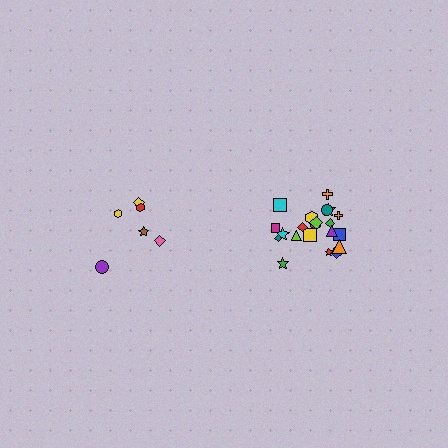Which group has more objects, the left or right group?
The right group.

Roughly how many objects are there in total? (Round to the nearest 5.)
Roughly 30 objects in total.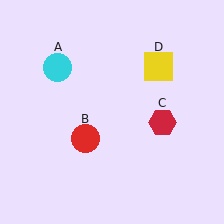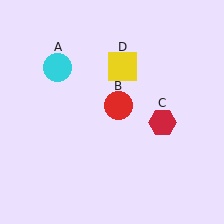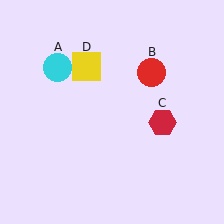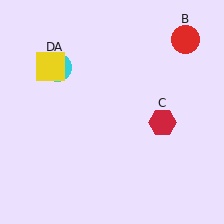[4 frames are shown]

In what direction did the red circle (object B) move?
The red circle (object B) moved up and to the right.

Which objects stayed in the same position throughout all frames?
Cyan circle (object A) and red hexagon (object C) remained stationary.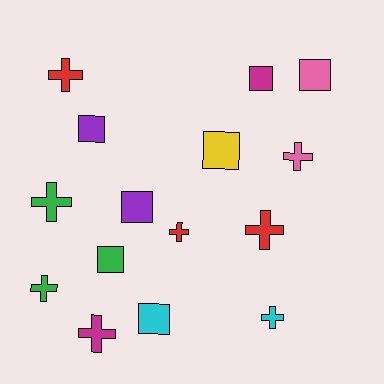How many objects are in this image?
There are 15 objects.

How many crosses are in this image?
There are 8 crosses.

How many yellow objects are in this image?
There is 1 yellow object.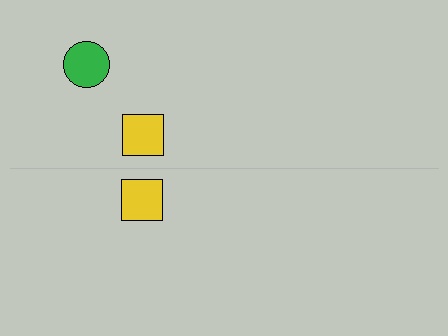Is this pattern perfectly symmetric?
No, the pattern is not perfectly symmetric. A green circle is missing from the bottom side.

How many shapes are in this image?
There are 3 shapes in this image.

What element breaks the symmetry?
A green circle is missing from the bottom side.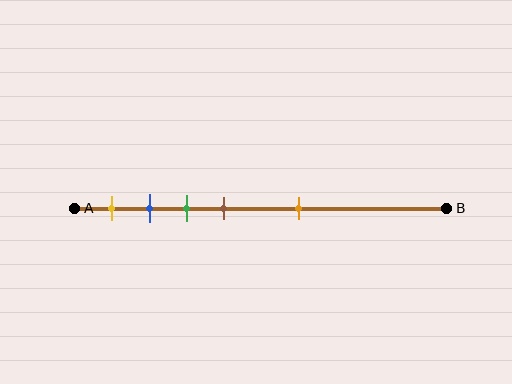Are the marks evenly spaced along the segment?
No, the marks are not evenly spaced.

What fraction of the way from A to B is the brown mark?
The brown mark is approximately 40% (0.4) of the way from A to B.